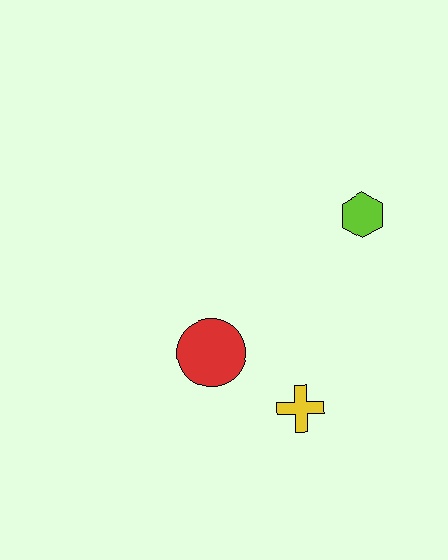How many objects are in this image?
There are 3 objects.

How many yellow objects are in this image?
There is 1 yellow object.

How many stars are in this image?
There are no stars.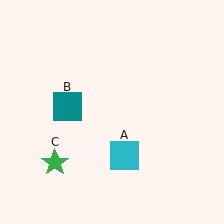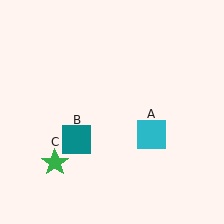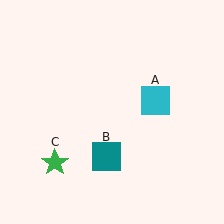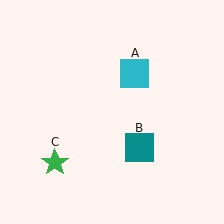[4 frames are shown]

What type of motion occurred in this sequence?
The cyan square (object A), teal square (object B) rotated counterclockwise around the center of the scene.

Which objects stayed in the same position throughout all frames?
Green star (object C) remained stationary.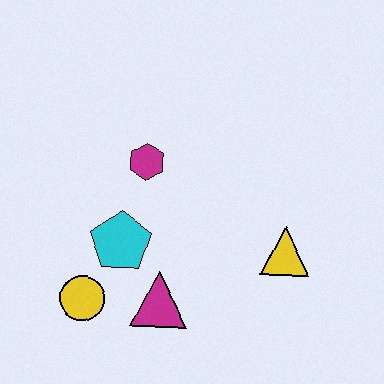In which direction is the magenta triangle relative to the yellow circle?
The magenta triangle is to the right of the yellow circle.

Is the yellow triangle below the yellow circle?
No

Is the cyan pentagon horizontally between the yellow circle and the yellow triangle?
Yes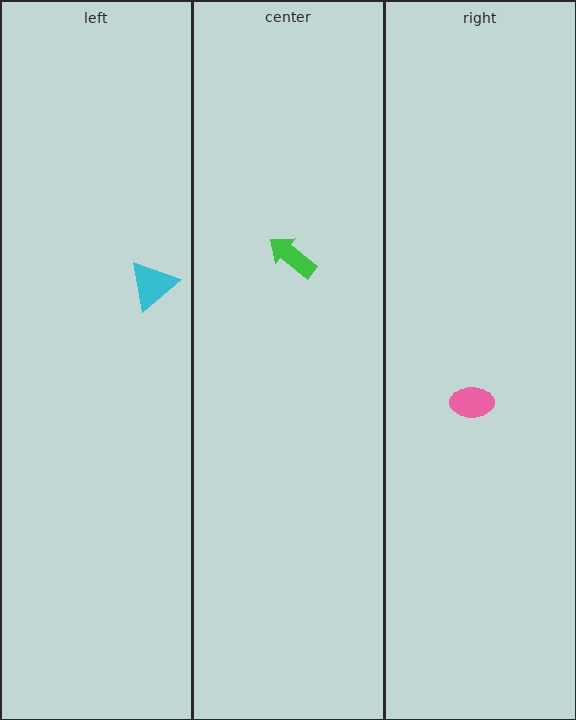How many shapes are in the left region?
1.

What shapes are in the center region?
The green arrow.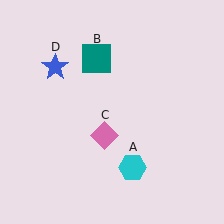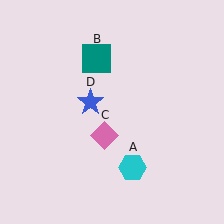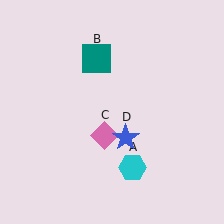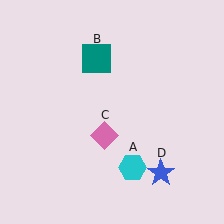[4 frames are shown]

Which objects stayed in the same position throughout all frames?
Cyan hexagon (object A) and teal square (object B) and pink diamond (object C) remained stationary.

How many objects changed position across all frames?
1 object changed position: blue star (object D).